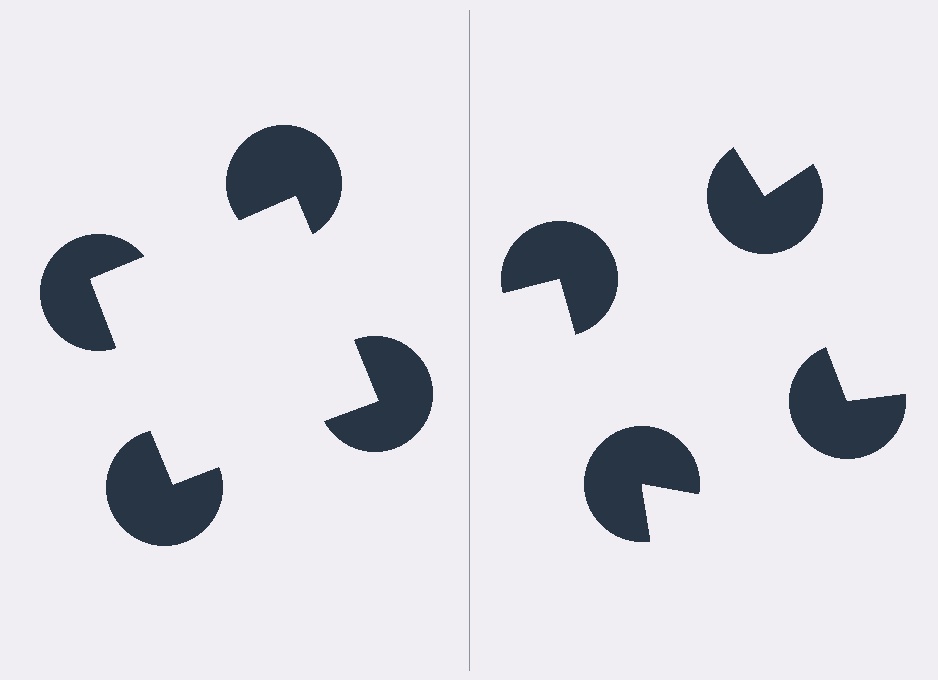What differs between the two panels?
The pac-man discs are positioned identically on both sides; only the wedge orientations differ. On the left they align to a square; on the right they are misaligned.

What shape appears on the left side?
An illusory square.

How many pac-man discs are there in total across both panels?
8 — 4 on each side.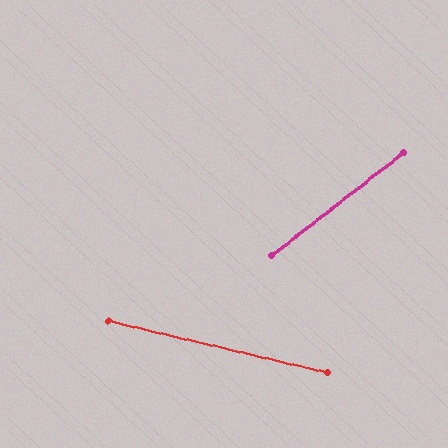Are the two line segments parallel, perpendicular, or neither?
Neither parallel nor perpendicular — they differ by about 51°.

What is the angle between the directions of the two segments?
Approximately 51 degrees.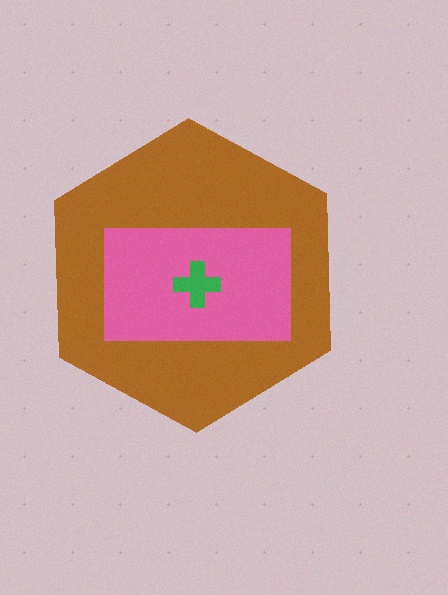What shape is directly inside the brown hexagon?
The pink rectangle.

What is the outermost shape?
The brown hexagon.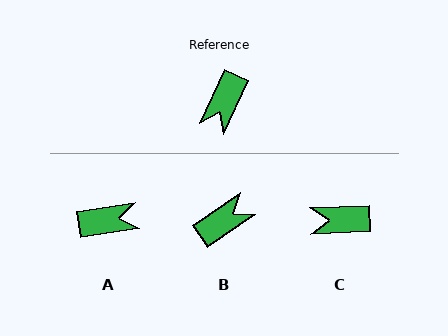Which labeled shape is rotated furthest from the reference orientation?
B, about 149 degrees away.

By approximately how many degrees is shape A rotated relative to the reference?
Approximately 124 degrees counter-clockwise.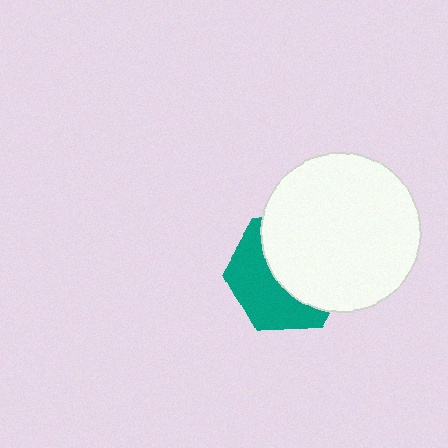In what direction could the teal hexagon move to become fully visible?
The teal hexagon could move toward the lower-left. That would shift it out from behind the white circle entirely.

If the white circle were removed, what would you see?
You would see the complete teal hexagon.